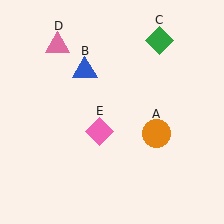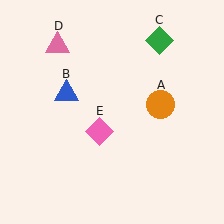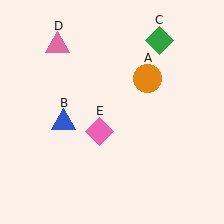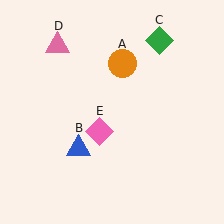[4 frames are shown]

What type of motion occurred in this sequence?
The orange circle (object A), blue triangle (object B) rotated counterclockwise around the center of the scene.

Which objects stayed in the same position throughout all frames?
Green diamond (object C) and pink triangle (object D) and pink diamond (object E) remained stationary.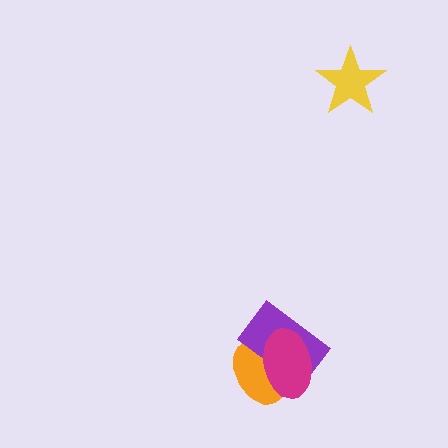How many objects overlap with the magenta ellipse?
2 objects overlap with the magenta ellipse.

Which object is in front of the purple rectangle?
The magenta ellipse is in front of the purple rectangle.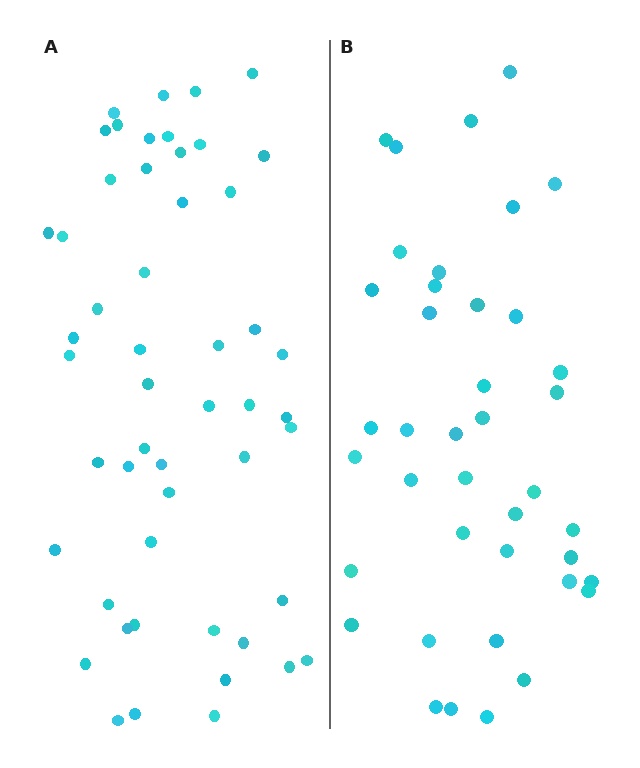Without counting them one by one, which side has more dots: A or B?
Region A (the left region) has more dots.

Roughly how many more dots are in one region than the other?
Region A has roughly 12 or so more dots than region B.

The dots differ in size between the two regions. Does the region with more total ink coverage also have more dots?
No. Region B has more total ink coverage because its dots are larger, but region A actually contains more individual dots. Total area can be misleading — the number of items is what matters here.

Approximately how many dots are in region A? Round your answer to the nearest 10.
About 50 dots. (The exact count is 51, which rounds to 50.)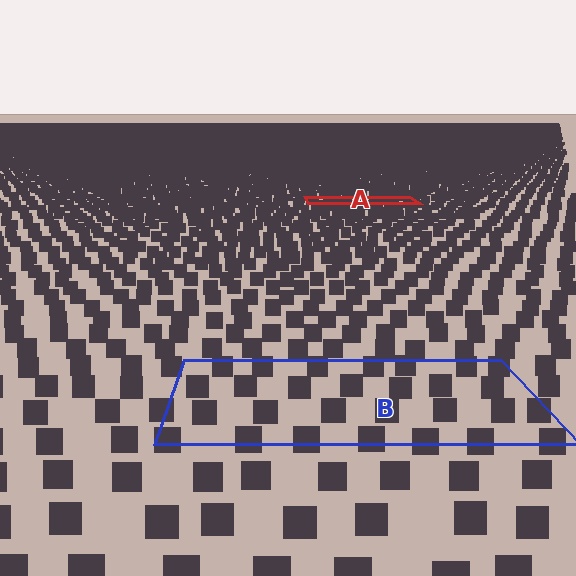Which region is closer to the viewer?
Region B is closer. The texture elements there are larger and more spread out.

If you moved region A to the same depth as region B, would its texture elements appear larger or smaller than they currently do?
They would appear larger. At a closer depth, the same texture elements are projected at a bigger on-screen size.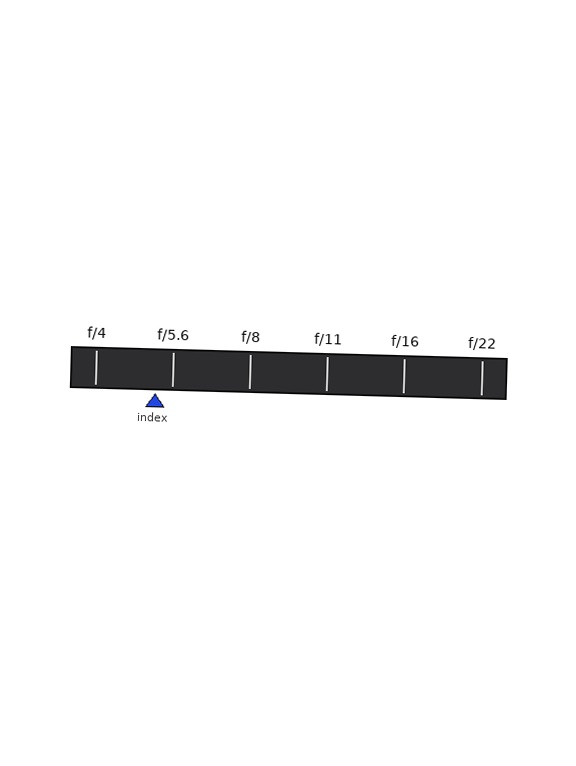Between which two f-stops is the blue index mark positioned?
The index mark is between f/4 and f/5.6.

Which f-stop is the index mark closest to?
The index mark is closest to f/5.6.